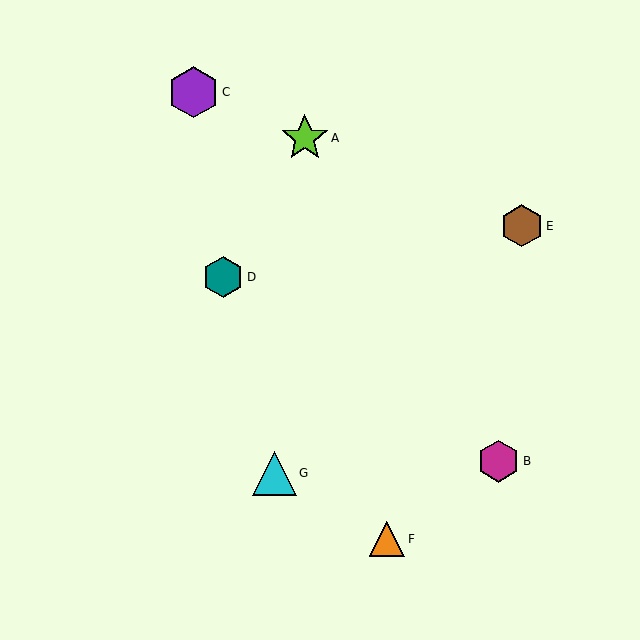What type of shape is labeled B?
Shape B is a magenta hexagon.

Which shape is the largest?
The purple hexagon (labeled C) is the largest.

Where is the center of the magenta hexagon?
The center of the magenta hexagon is at (499, 461).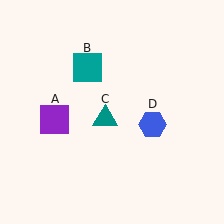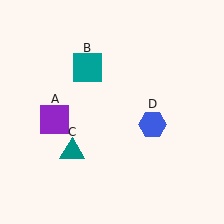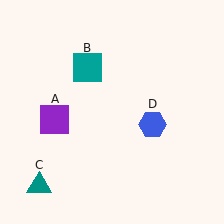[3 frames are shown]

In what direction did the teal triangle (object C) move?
The teal triangle (object C) moved down and to the left.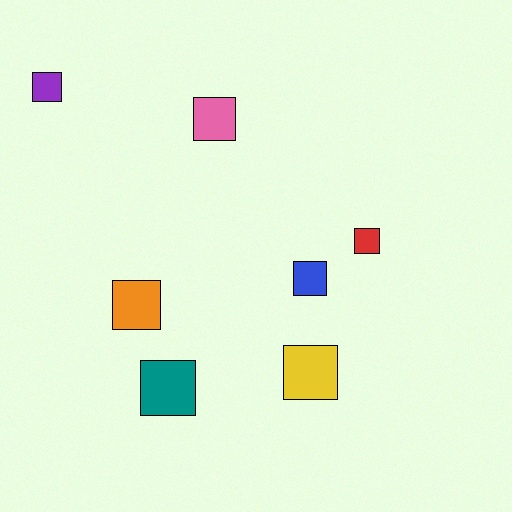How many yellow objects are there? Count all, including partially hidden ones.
There is 1 yellow object.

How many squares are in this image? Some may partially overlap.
There are 7 squares.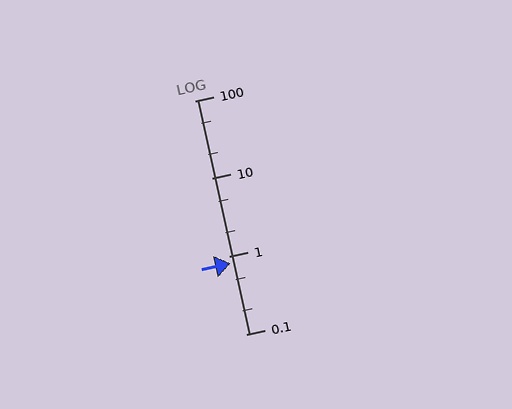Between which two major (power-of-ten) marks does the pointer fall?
The pointer is between 0.1 and 1.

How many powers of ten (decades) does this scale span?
The scale spans 3 decades, from 0.1 to 100.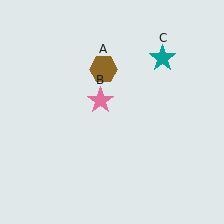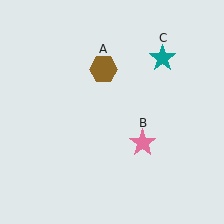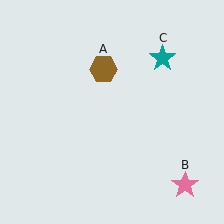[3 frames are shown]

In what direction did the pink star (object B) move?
The pink star (object B) moved down and to the right.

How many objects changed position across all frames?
1 object changed position: pink star (object B).